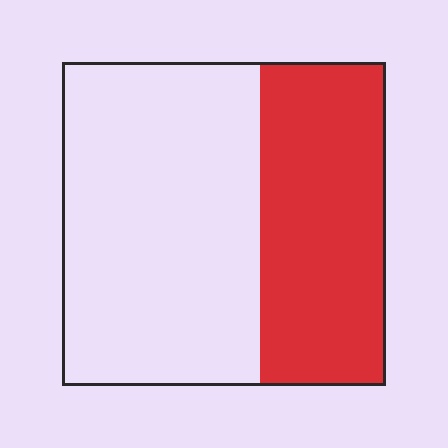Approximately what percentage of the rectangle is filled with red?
Approximately 40%.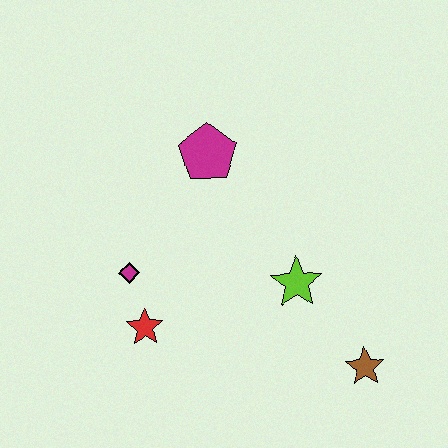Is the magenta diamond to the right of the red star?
No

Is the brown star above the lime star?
No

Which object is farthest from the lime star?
The magenta diamond is farthest from the lime star.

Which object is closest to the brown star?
The lime star is closest to the brown star.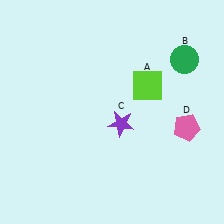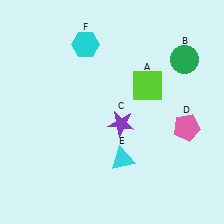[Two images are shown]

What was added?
A cyan triangle (E), a cyan hexagon (F) were added in Image 2.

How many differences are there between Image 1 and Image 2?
There are 2 differences between the two images.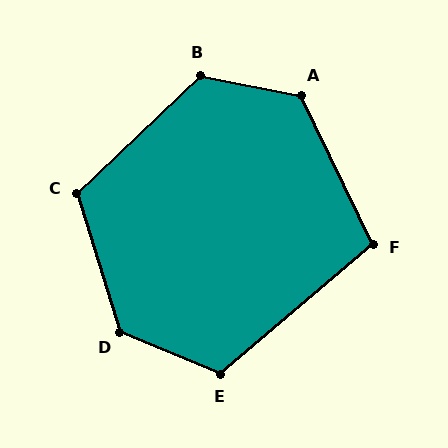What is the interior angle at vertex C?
Approximately 117 degrees (obtuse).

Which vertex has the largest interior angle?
D, at approximately 130 degrees.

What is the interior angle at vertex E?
Approximately 117 degrees (obtuse).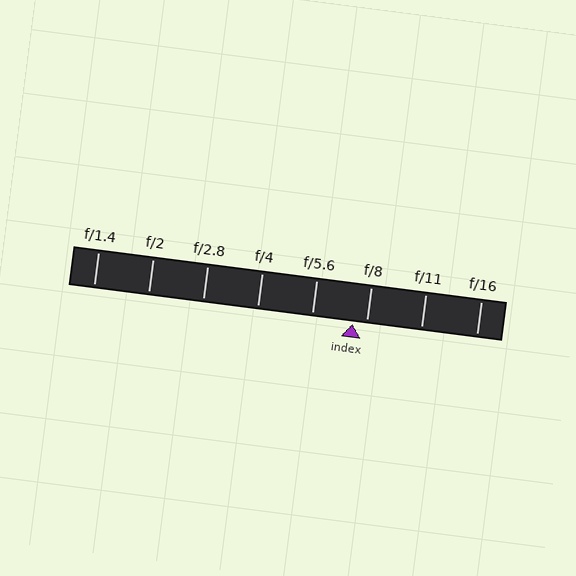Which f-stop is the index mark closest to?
The index mark is closest to f/8.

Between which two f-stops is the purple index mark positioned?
The index mark is between f/5.6 and f/8.